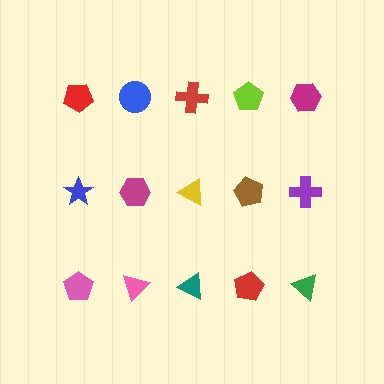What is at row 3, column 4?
A red pentagon.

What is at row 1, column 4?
A lime pentagon.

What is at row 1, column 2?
A blue circle.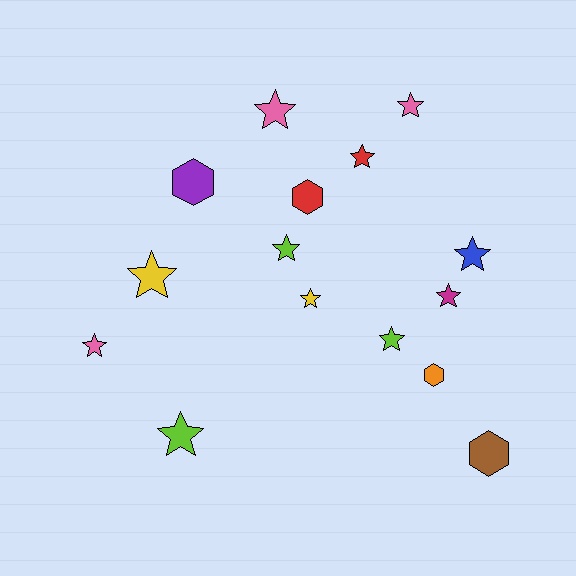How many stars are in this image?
There are 11 stars.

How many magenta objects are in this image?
There is 1 magenta object.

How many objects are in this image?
There are 15 objects.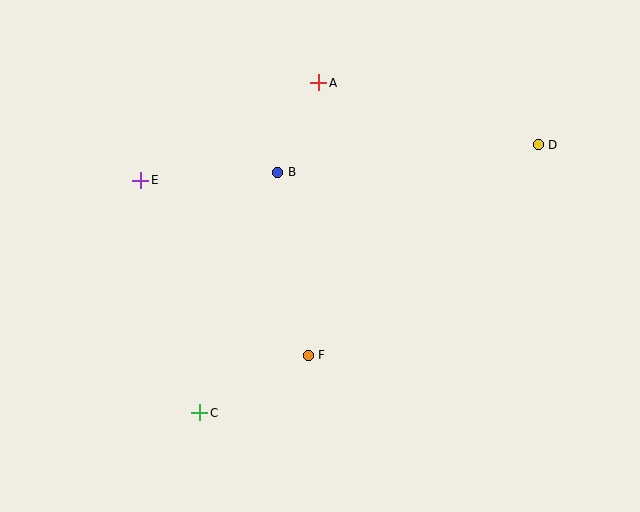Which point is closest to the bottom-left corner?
Point C is closest to the bottom-left corner.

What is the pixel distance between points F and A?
The distance between F and A is 273 pixels.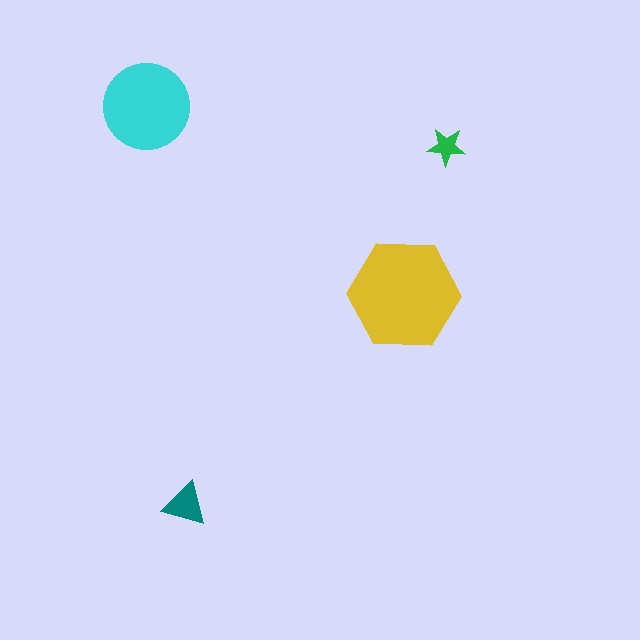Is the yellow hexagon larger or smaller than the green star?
Larger.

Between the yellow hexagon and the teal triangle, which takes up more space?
The yellow hexagon.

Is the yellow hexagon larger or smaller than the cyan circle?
Larger.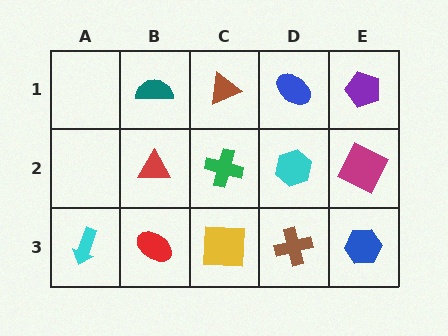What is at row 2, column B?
A red triangle.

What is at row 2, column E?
A magenta square.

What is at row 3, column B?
A red ellipse.